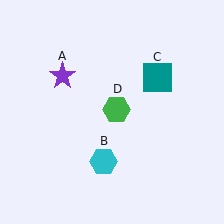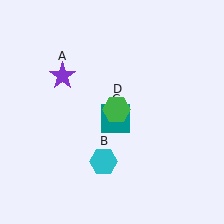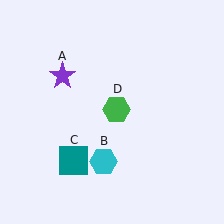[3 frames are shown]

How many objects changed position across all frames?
1 object changed position: teal square (object C).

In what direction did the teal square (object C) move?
The teal square (object C) moved down and to the left.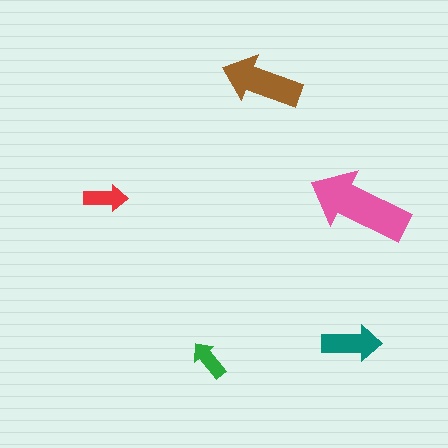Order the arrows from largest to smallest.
the pink one, the brown one, the teal one, the red one, the green one.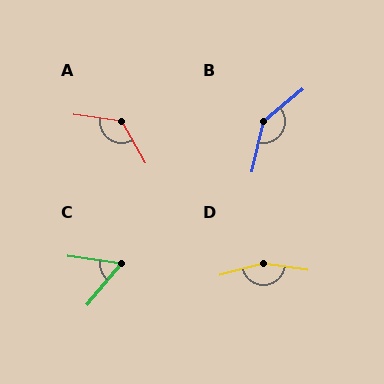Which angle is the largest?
D, at approximately 156 degrees.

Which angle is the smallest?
C, at approximately 58 degrees.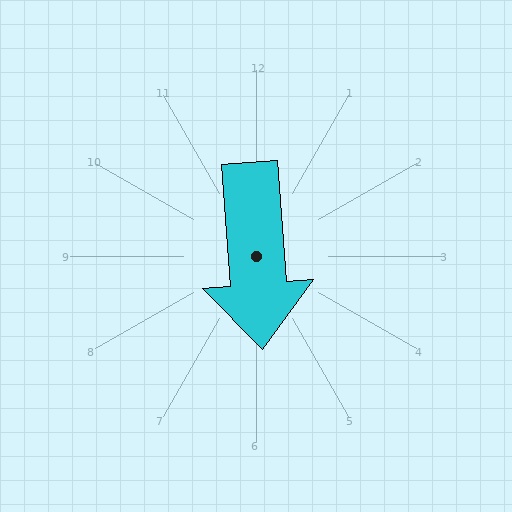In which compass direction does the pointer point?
South.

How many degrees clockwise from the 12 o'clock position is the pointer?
Approximately 176 degrees.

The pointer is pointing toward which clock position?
Roughly 6 o'clock.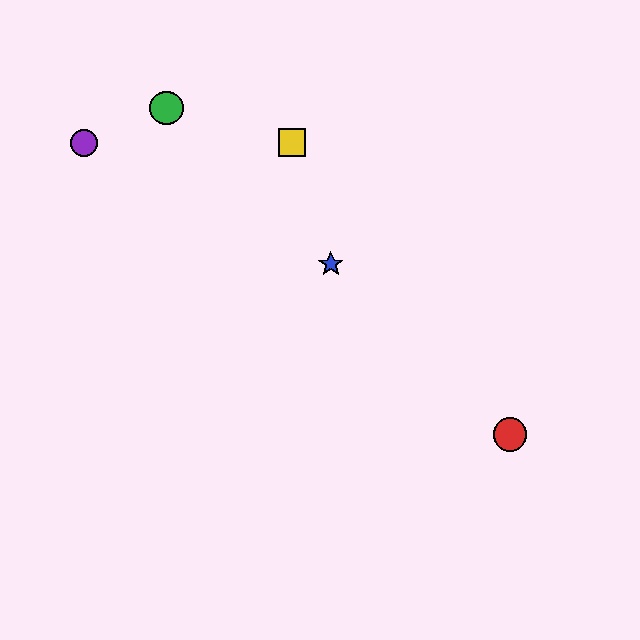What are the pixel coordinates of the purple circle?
The purple circle is at (84, 143).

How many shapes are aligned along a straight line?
3 shapes (the red circle, the blue star, the green circle) are aligned along a straight line.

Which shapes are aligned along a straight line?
The red circle, the blue star, the green circle are aligned along a straight line.